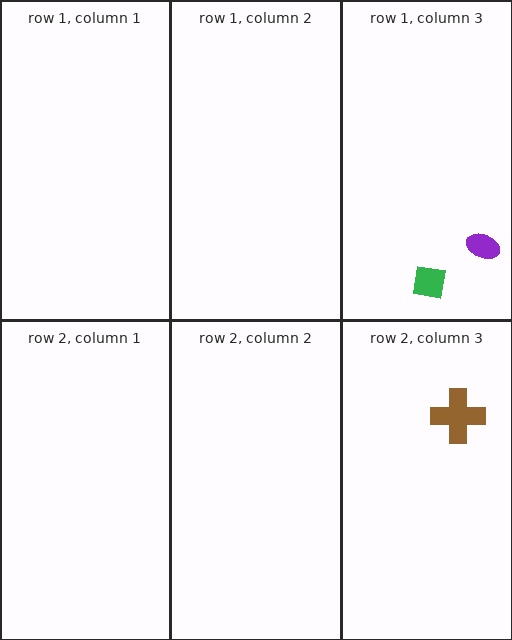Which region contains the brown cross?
The row 2, column 3 region.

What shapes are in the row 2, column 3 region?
The brown cross.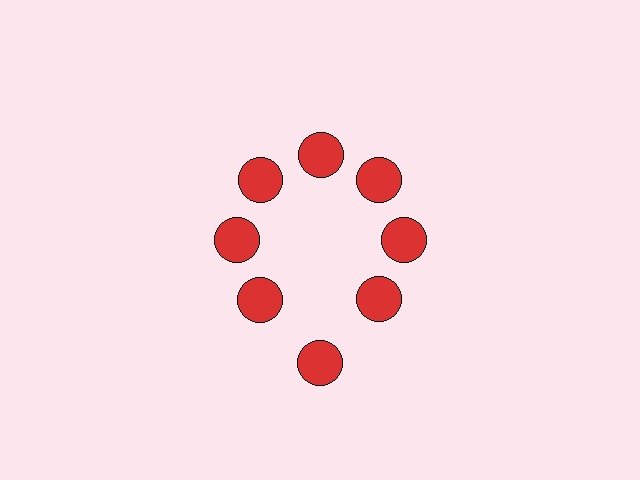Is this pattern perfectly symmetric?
No. The 8 red circles are arranged in a ring, but one element near the 6 o'clock position is pushed outward from the center, breaking the 8-fold rotational symmetry.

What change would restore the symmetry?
The symmetry would be restored by moving it inward, back onto the ring so that all 8 circles sit at equal angles and equal distance from the center.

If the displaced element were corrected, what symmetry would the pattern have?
It would have 8-fold rotational symmetry — the pattern would map onto itself every 45 degrees.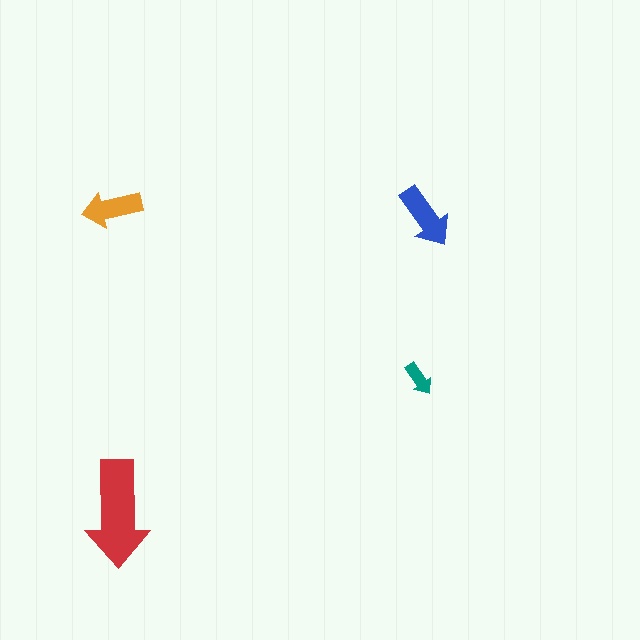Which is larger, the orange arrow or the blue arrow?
The blue one.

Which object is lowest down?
The red arrow is bottommost.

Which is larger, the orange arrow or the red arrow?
The red one.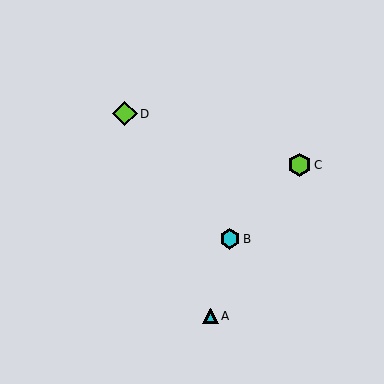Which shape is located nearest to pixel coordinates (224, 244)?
The cyan hexagon (labeled B) at (230, 239) is nearest to that location.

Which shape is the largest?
The lime diamond (labeled D) is the largest.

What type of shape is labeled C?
Shape C is a lime hexagon.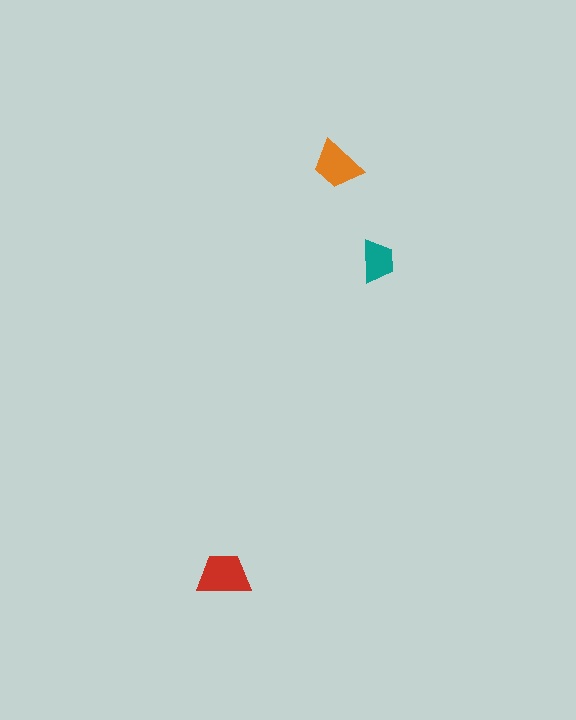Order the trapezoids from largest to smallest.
the red one, the orange one, the teal one.